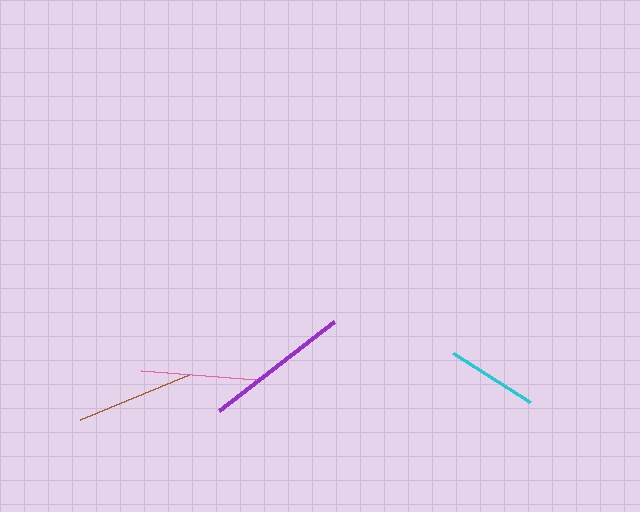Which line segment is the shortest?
The cyan line is the shortest at approximately 91 pixels.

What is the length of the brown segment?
The brown segment is approximately 118 pixels long.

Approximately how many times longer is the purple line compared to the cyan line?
The purple line is approximately 1.6 times the length of the cyan line.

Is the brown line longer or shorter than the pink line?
The brown line is longer than the pink line.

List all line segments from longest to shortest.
From longest to shortest: purple, brown, pink, cyan.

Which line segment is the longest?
The purple line is the longest at approximately 146 pixels.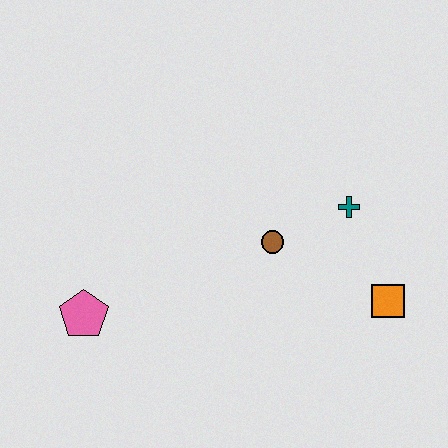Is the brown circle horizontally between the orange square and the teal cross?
No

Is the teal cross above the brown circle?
Yes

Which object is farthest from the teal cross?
The pink pentagon is farthest from the teal cross.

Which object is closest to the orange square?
The teal cross is closest to the orange square.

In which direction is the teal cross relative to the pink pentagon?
The teal cross is to the right of the pink pentagon.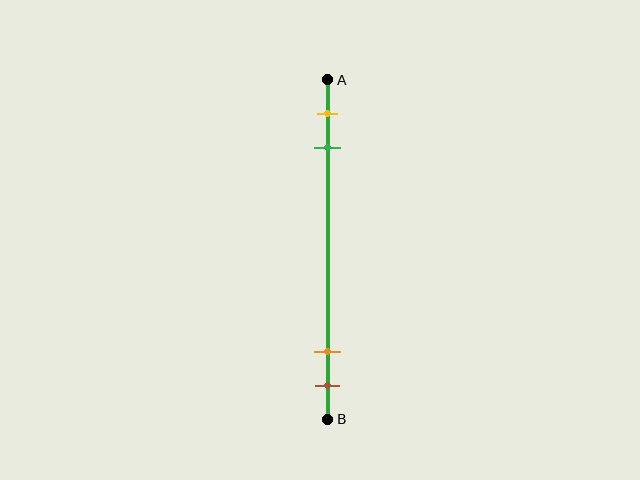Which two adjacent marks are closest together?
The orange and brown marks are the closest adjacent pair.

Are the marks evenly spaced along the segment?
No, the marks are not evenly spaced.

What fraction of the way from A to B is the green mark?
The green mark is approximately 20% (0.2) of the way from A to B.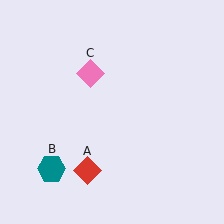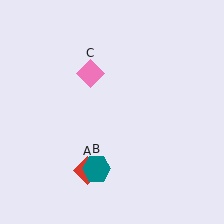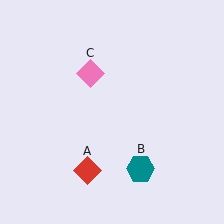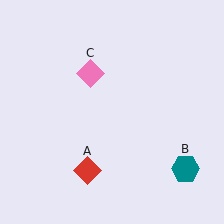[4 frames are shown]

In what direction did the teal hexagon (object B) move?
The teal hexagon (object B) moved right.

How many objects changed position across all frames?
1 object changed position: teal hexagon (object B).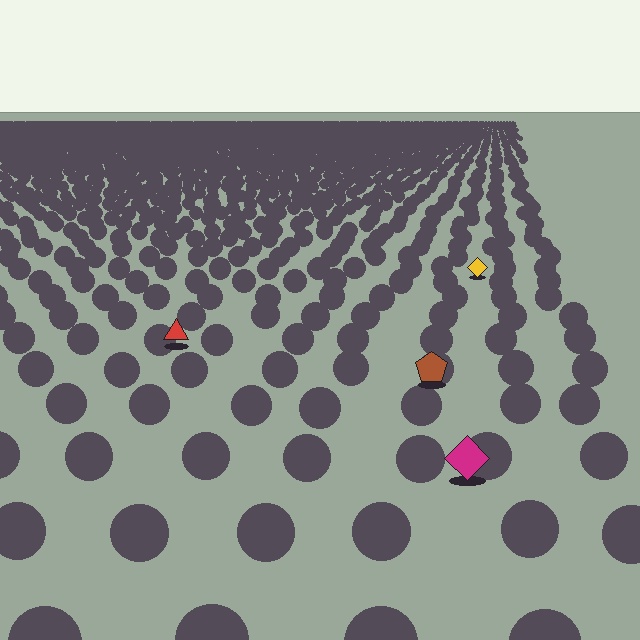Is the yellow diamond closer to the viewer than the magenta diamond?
No. The magenta diamond is closer — you can tell from the texture gradient: the ground texture is coarser near it.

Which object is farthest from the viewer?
The yellow diamond is farthest from the viewer. It appears smaller and the ground texture around it is denser.